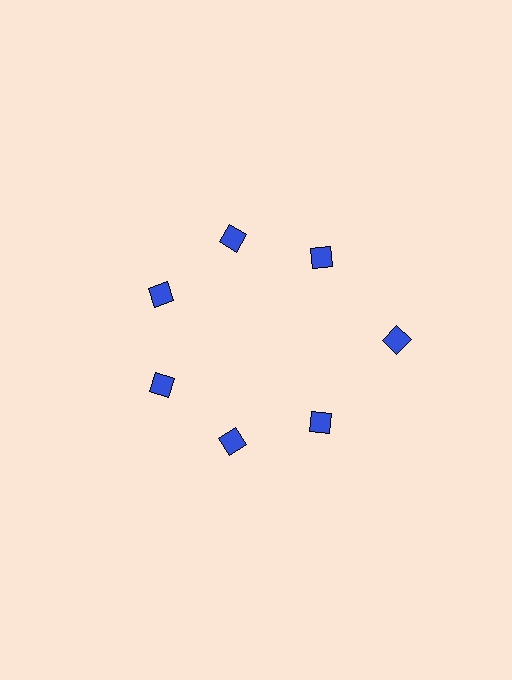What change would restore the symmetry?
The symmetry would be restored by moving it inward, back onto the ring so that all 7 diamonds sit at equal angles and equal distance from the center.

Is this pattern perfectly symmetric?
No. The 7 blue diamonds are arranged in a ring, but one element near the 3 o'clock position is pushed outward from the center, breaking the 7-fold rotational symmetry.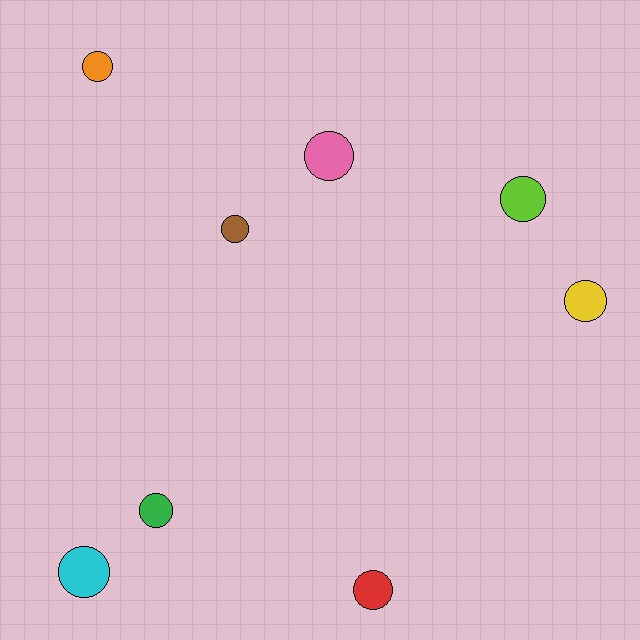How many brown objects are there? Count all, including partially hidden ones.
There is 1 brown object.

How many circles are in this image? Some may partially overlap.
There are 8 circles.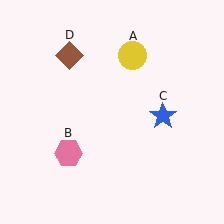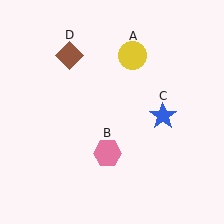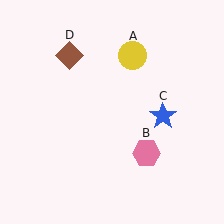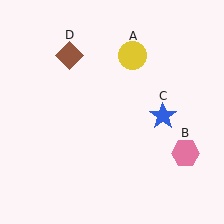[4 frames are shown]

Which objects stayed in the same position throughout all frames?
Yellow circle (object A) and blue star (object C) and brown diamond (object D) remained stationary.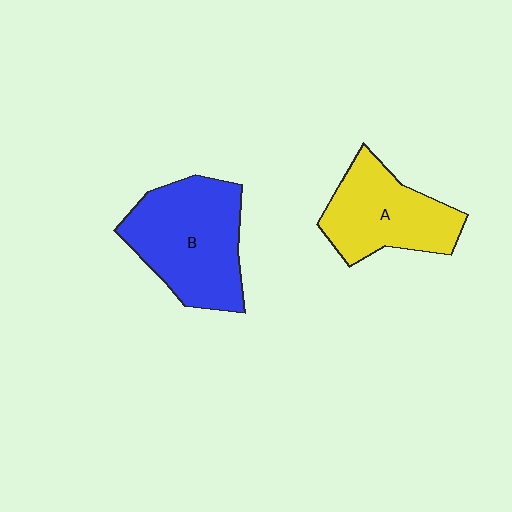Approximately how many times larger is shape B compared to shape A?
Approximately 1.3 times.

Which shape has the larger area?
Shape B (blue).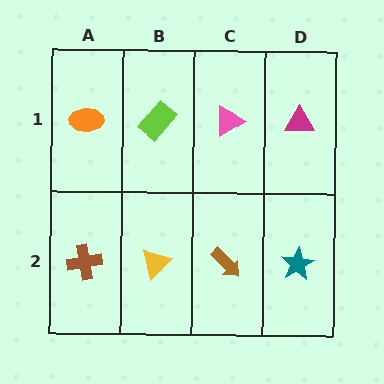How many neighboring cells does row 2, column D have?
2.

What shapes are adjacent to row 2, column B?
A lime rectangle (row 1, column B), a brown cross (row 2, column A), a brown arrow (row 2, column C).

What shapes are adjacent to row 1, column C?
A brown arrow (row 2, column C), a lime rectangle (row 1, column B), a magenta triangle (row 1, column D).